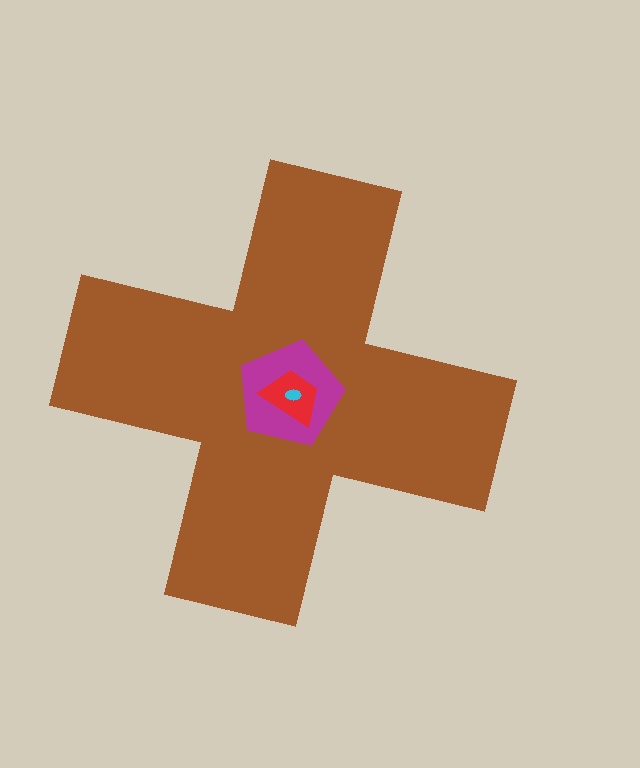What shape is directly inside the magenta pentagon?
The red trapezoid.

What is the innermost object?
The cyan ellipse.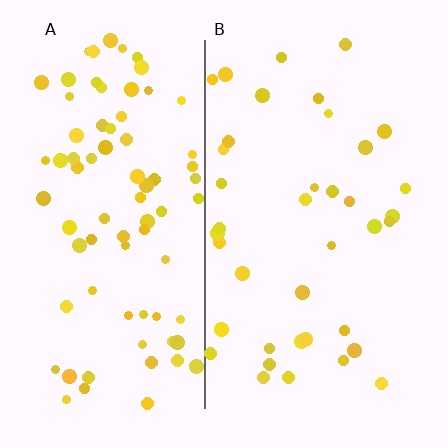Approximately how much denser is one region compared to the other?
Approximately 2.1× — region A over region B.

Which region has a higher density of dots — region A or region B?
A (the left).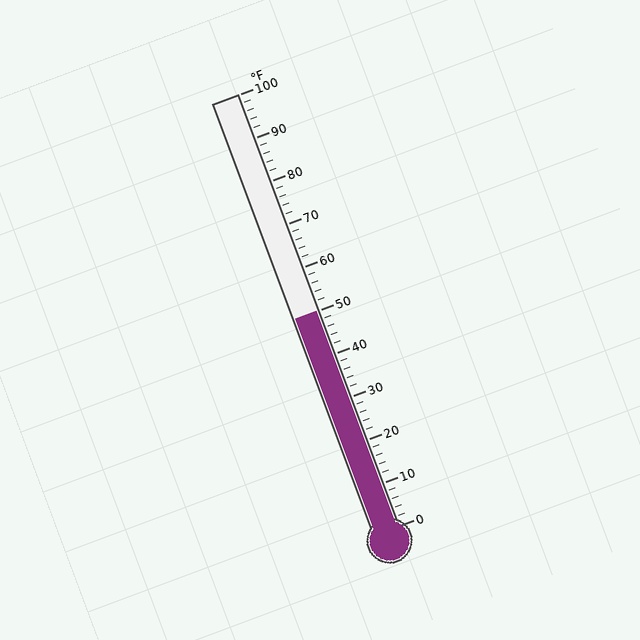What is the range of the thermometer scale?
The thermometer scale ranges from 0°F to 100°F.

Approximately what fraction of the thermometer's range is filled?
The thermometer is filled to approximately 50% of its range.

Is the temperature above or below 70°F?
The temperature is below 70°F.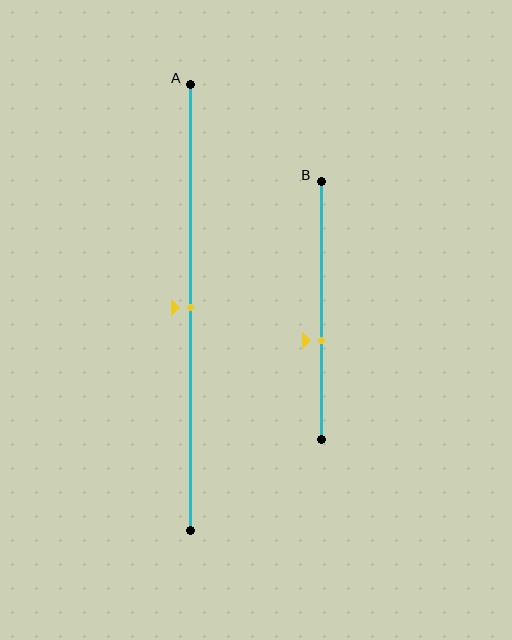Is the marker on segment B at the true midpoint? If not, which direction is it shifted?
No, the marker on segment B is shifted downward by about 12% of the segment length.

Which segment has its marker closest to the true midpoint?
Segment A has its marker closest to the true midpoint.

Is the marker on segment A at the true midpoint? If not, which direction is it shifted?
Yes, the marker on segment A is at the true midpoint.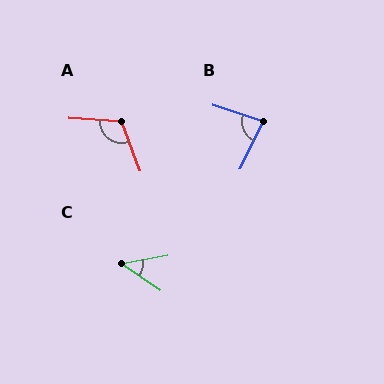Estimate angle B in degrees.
Approximately 81 degrees.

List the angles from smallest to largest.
C (46°), B (81°), A (114°).